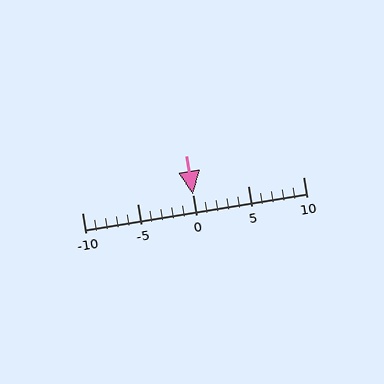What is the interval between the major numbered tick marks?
The major tick marks are spaced 5 units apart.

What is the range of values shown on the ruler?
The ruler shows values from -10 to 10.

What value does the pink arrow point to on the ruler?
The pink arrow points to approximately 0.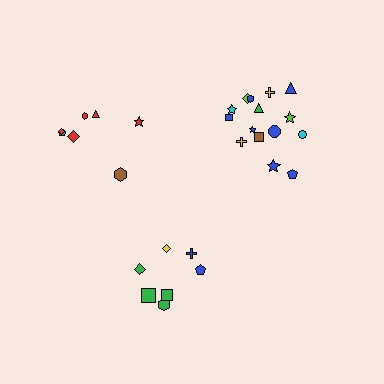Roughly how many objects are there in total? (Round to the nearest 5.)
Roughly 30 objects in total.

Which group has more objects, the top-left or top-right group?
The top-right group.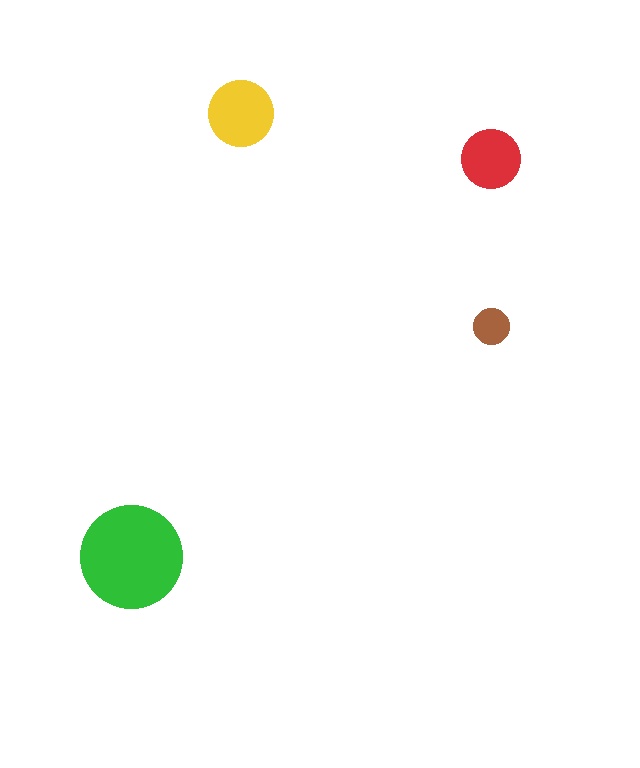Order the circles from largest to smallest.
the green one, the yellow one, the red one, the brown one.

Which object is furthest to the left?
The green circle is leftmost.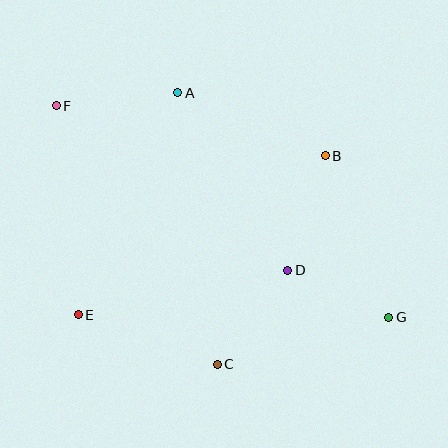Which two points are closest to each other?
Points D and G are closest to each other.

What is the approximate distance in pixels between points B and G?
The distance between B and G is approximately 174 pixels.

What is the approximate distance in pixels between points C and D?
The distance between C and D is approximately 118 pixels.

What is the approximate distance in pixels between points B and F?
The distance between B and F is approximately 273 pixels.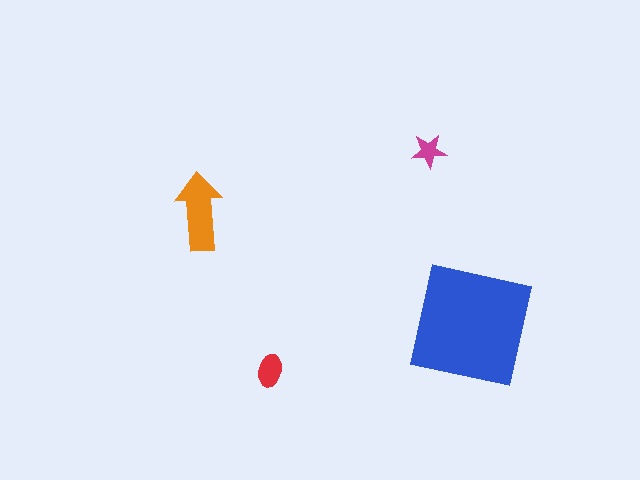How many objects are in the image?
There are 4 objects in the image.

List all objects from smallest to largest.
The magenta star, the red ellipse, the orange arrow, the blue square.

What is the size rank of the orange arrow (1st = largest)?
2nd.